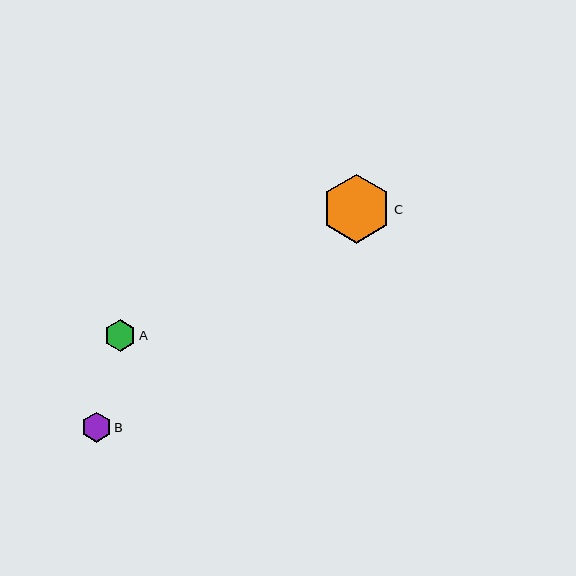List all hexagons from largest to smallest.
From largest to smallest: C, A, B.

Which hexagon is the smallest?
Hexagon B is the smallest with a size of approximately 30 pixels.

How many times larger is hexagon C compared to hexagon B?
Hexagon C is approximately 2.3 times the size of hexagon B.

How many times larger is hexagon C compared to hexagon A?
Hexagon C is approximately 2.2 times the size of hexagon A.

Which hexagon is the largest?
Hexagon C is the largest with a size of approximately 69 pixels.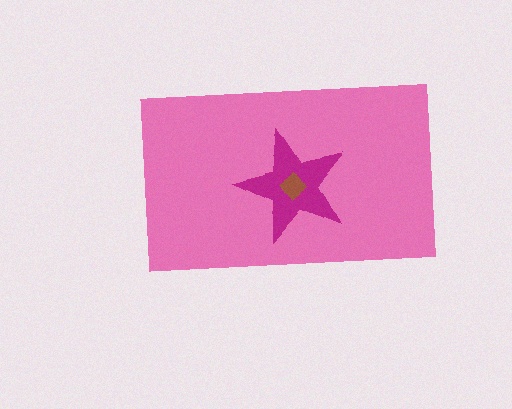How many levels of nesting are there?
3.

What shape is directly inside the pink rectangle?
The magenta star.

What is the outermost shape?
The pink rectangle.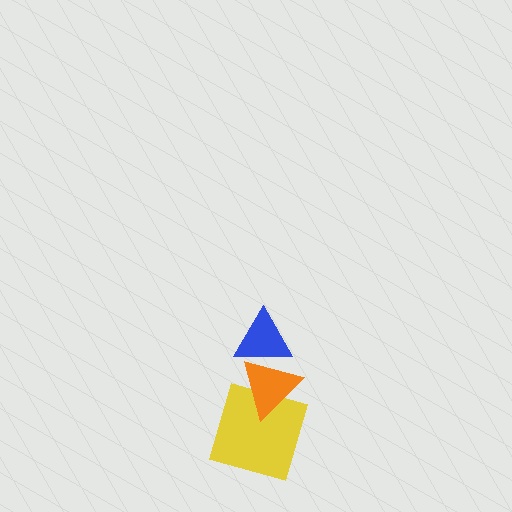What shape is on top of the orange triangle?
The blue triangle is on top of the orange triangle.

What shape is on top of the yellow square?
The orange triangle is on top of the yellow square.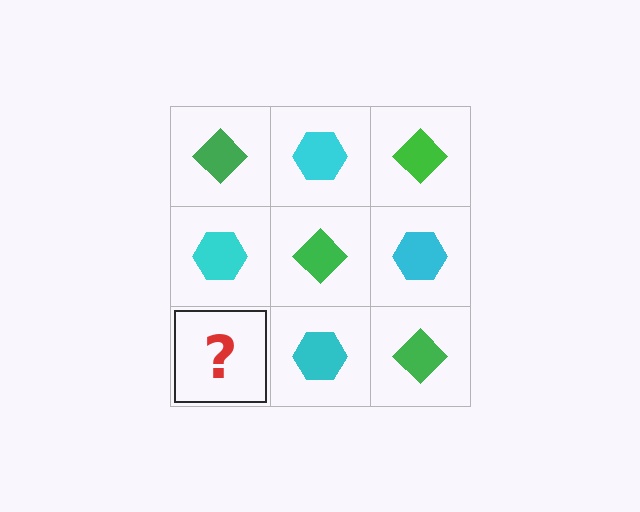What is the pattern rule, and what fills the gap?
The rule is that it alternates green diamond and cyan hexagon in a checkerboard pattern. The gap should be filled with a green diamond.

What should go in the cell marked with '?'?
The missing cell should contain a green diamond.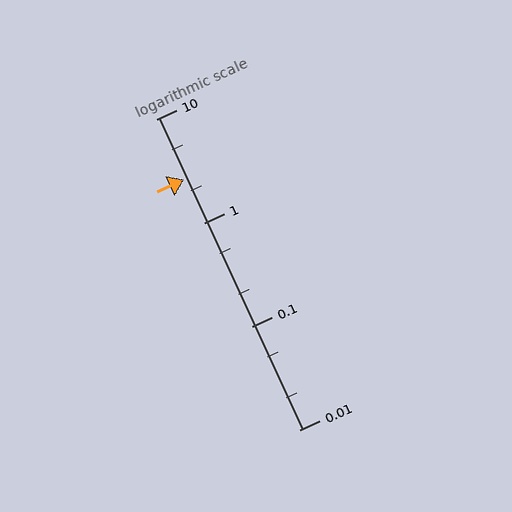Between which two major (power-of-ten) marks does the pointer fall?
The pointer is between 1 and 10.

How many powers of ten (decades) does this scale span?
The scale spans 3 decades, from 0.01 to 10.